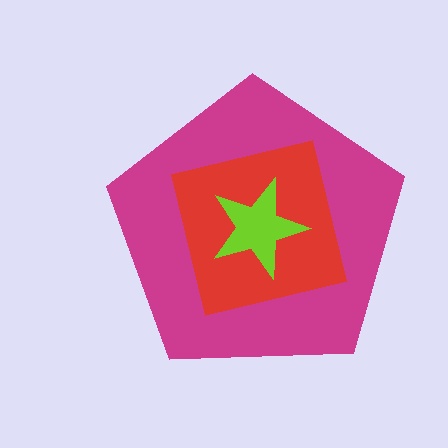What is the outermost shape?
The magenta pentagon.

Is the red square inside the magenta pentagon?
Yes.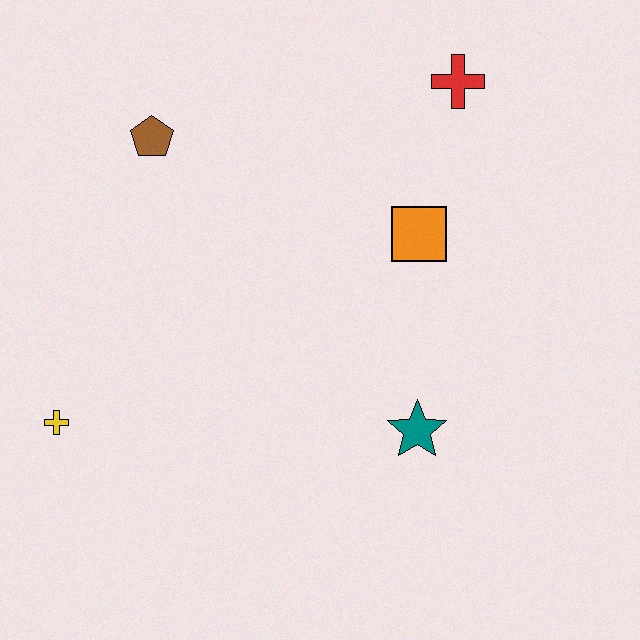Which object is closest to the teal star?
The orange square is closest to the teal star.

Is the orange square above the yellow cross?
Yes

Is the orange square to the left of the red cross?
Yes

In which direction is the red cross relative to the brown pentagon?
The red cross is to the right of the brown pentagon.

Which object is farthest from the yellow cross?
The red cross is farthest from the yellow cross.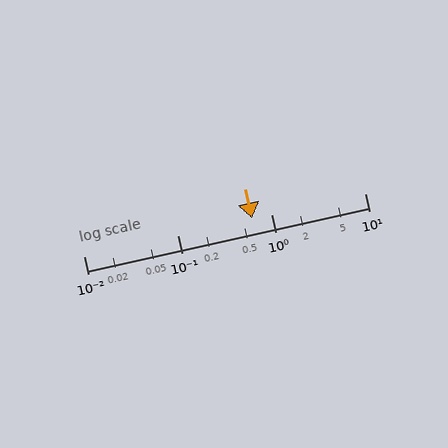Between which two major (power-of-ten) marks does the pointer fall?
The pointer is between 0.1 and 1.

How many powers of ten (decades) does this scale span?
The scale spans 3 decades, from 0.01 to 10.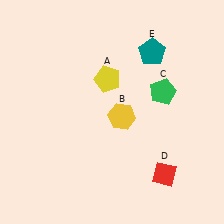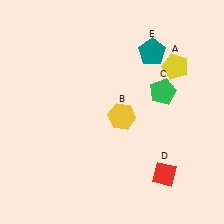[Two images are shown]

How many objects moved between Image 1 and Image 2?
1 object moved between the two images.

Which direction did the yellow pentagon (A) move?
The yellow pentagon (A) moved right.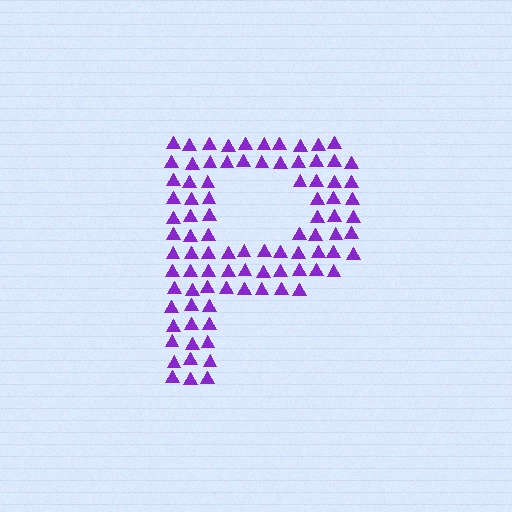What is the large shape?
The large shape is the letter P.